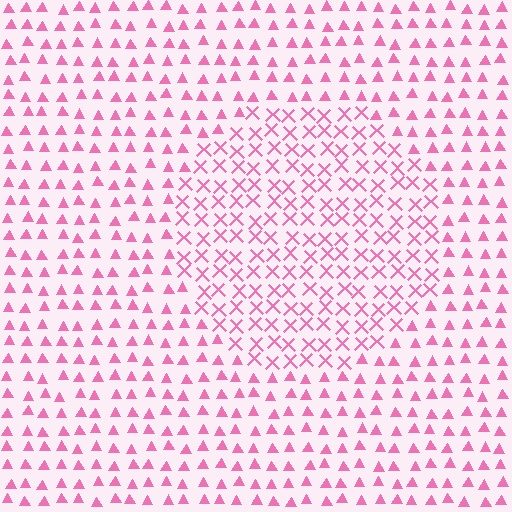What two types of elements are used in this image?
The image uses X marks inside the circle region and triangles outside it.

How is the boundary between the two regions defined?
The boundary is defined by a change in element shape: X marks inside vs. triangles outside. All elements share the same color and spacing.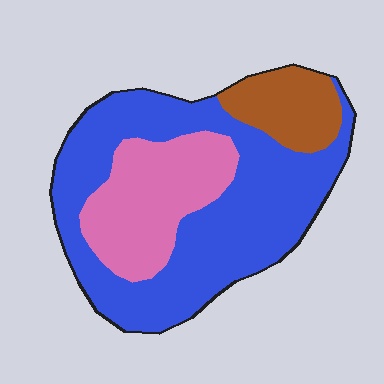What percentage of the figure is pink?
Pink takes up about one quarter (1/4) of the figure.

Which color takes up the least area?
Brown, at roughly 15%.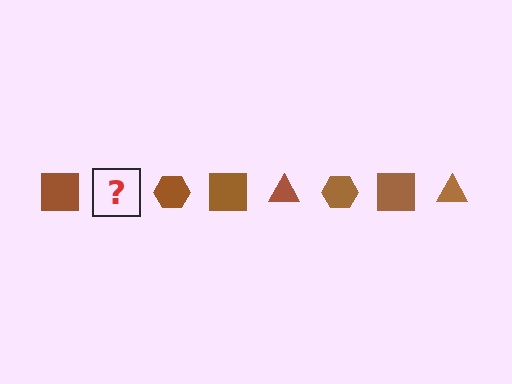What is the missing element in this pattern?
The missing element is a brown triangle.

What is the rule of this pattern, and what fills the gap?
The rule is that the pattern cycles through square, triangle, hexagon shapes in brown. The gap should be filled with a brown triangle.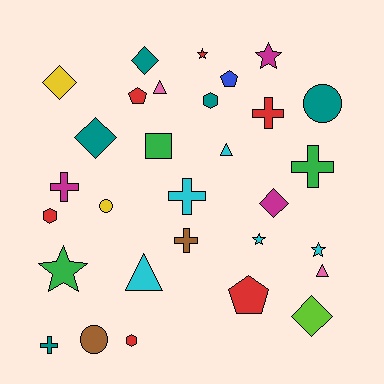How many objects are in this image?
There are 30 objects.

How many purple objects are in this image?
There are no purple objects.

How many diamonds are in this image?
There are 5 diamonds.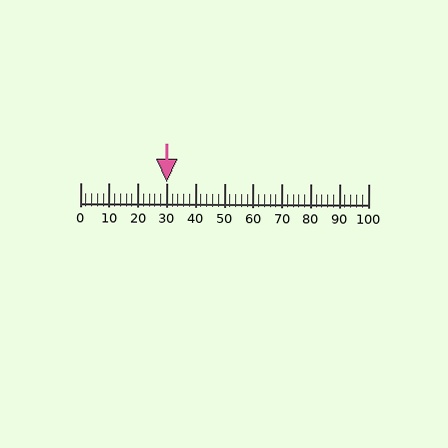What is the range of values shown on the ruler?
The ruler shows values from 0 to 100.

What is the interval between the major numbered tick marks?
The major tick marks are spaced 10 units apart.